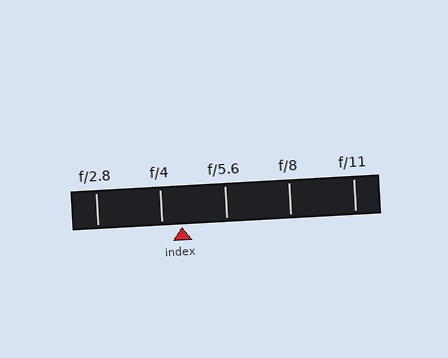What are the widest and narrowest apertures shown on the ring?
The widest aperture shown is f/2.8 and the narrowest is f/11.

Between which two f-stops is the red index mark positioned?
The index mark is between f/4 and f/5.6.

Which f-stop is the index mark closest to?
The index mark is closest to f/4.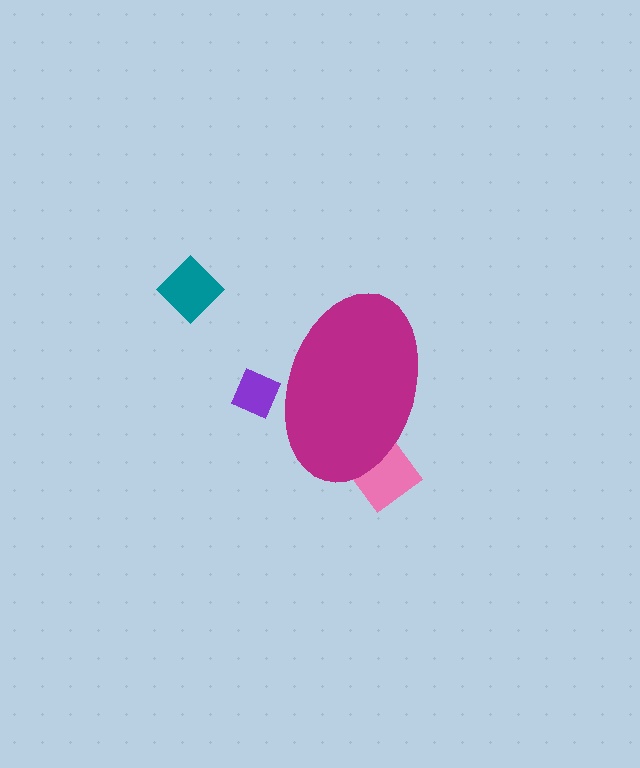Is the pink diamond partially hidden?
Yes, the pink diamond is partially hidden behind the magenta ellipse.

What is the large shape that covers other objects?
A magenta ellipse.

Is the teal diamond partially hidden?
No, the teal diamond is fully visible.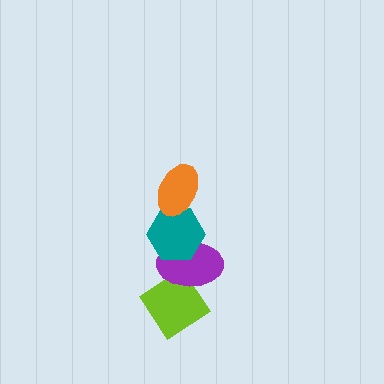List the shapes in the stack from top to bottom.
From top to bottom: the orange ellipse, the teal hexagon, the purple ellipse, the lime diamond.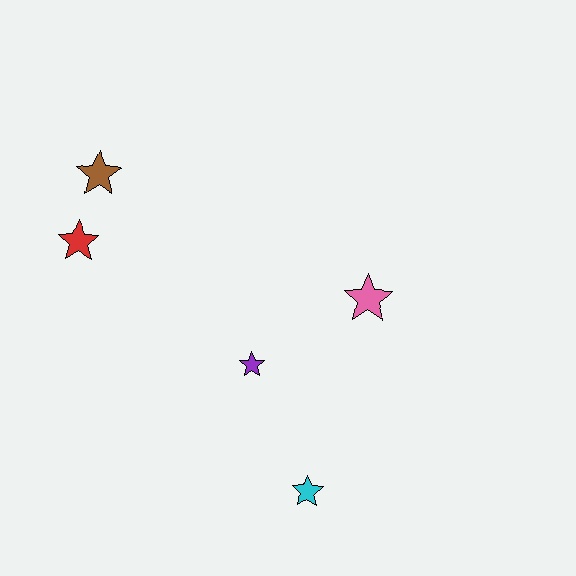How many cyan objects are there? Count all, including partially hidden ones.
There is 1 cyan object.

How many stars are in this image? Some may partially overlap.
There are 5 stars.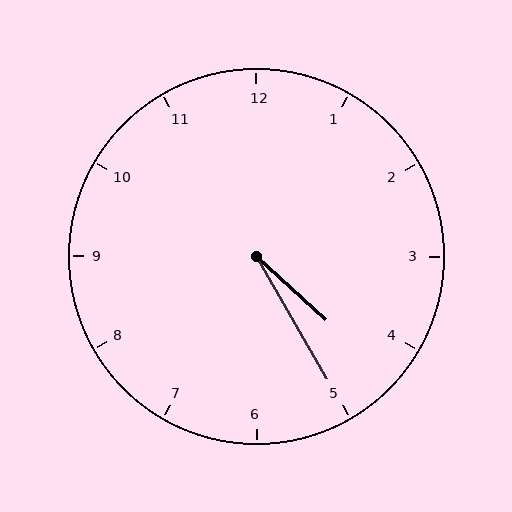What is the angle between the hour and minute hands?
Approximately 18 degrees.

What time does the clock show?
4:25.